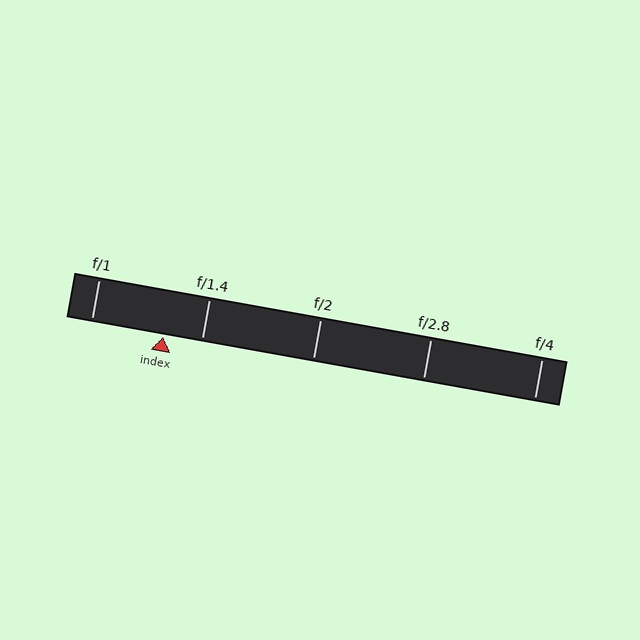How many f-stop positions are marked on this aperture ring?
There are 5 f-stop positions marked.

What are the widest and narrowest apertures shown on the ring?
The widest aperture shown is f/1 and the narrowest is f/4.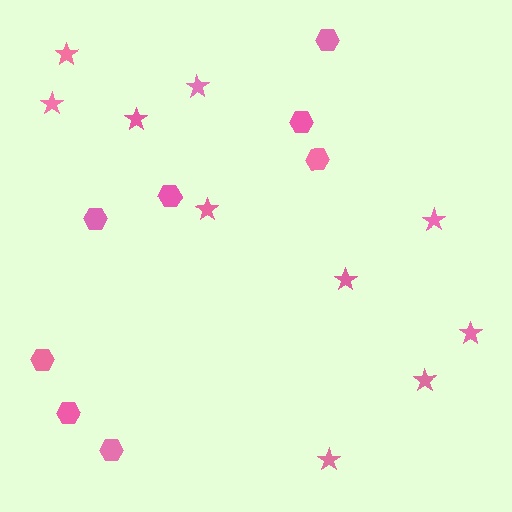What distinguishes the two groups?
There are 2 groups: one group of hexagons (8) and one group of stars (10).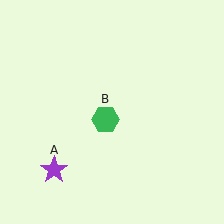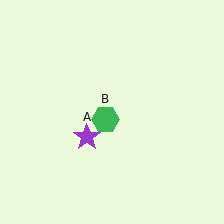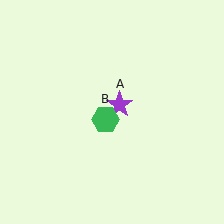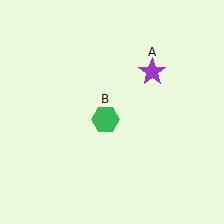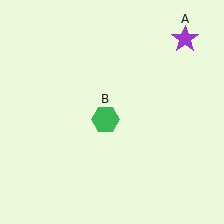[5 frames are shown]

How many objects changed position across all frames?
1 object changed position: purple star (object A).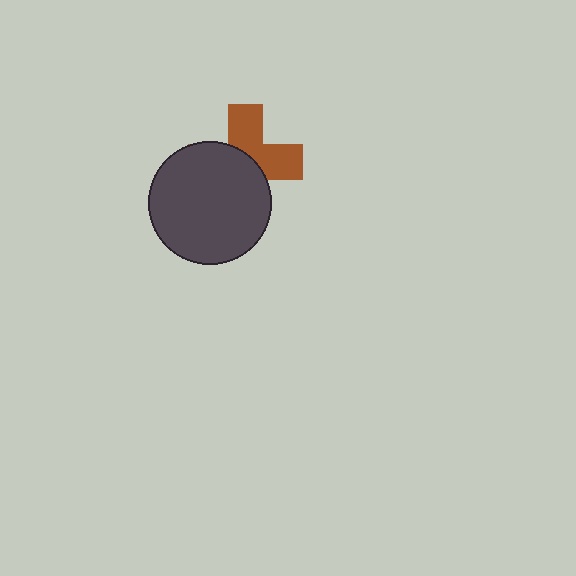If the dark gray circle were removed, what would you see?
You would see the complete brown cross.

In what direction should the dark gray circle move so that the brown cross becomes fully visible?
The dark gray circle should move toward the lower-left. That is the shortest direction to clear the overlap and leave the brown cross fully visible.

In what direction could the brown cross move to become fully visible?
The brown cross could move toward the upper-right. That would shift it out from behind the dark gray circle entirely.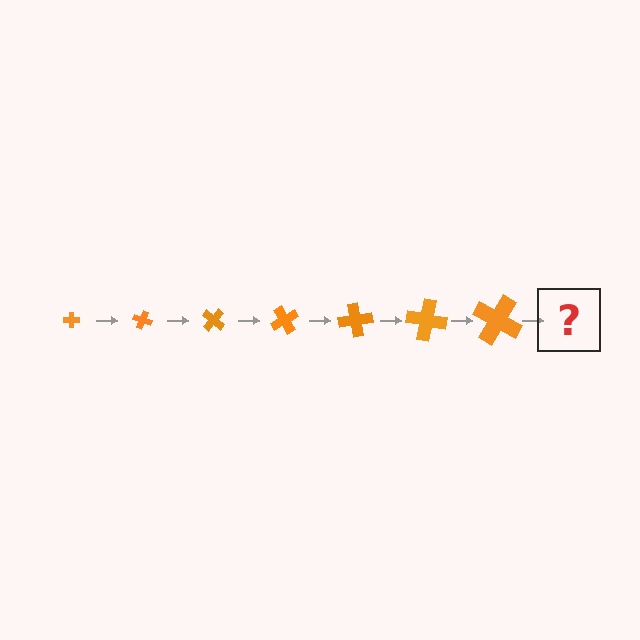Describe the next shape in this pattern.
It should be a cross, larger than the previous one and rotated 140 degrees from the start.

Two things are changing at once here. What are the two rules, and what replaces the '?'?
The two rules are that the cross grows larger each step and it rotates 20 degrees each step. The '?' should be a cross, larger than the previous one and rotated 140 degrees from the start.